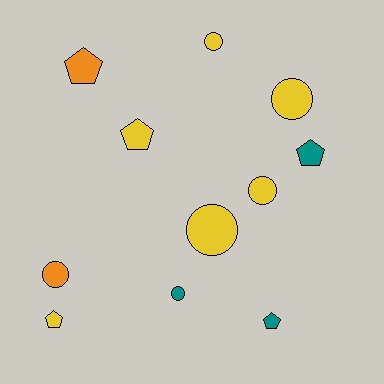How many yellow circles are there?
There are 4 yellow circles.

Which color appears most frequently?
Yellow, with 6 objects.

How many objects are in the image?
There are 11 objects.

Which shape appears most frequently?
Circle, with 6 objects.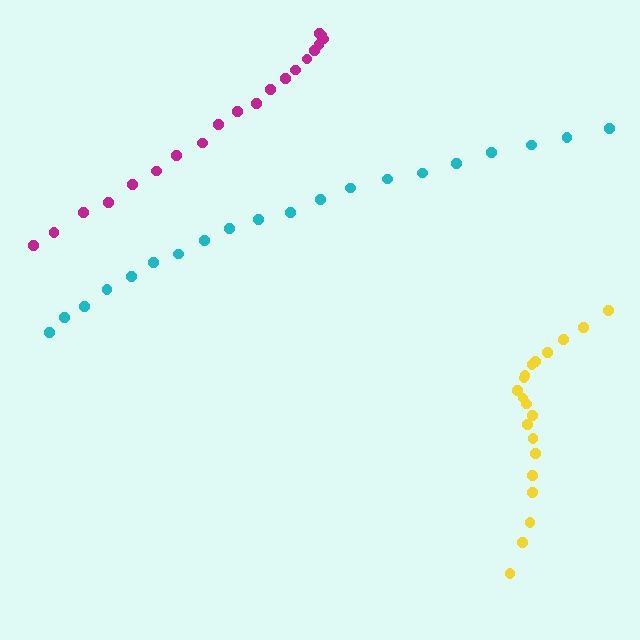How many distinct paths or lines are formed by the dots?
There are 3 distinct paths.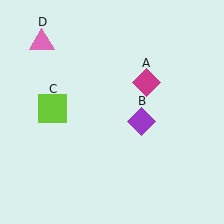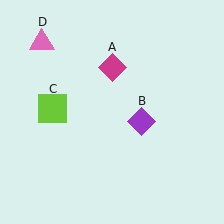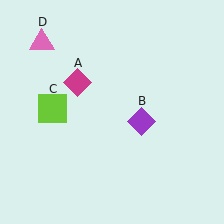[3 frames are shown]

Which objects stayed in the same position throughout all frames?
Purple diamond (object B) and lime square (object C) and pink triangle (object D) remained stationary.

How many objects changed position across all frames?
1 object changed position: magenta diamond (object A).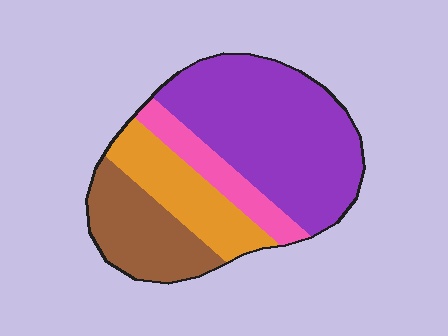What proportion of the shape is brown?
Brown takes up less than a quarter of the shape.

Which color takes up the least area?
Pink, at roughly 10%.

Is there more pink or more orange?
Orange.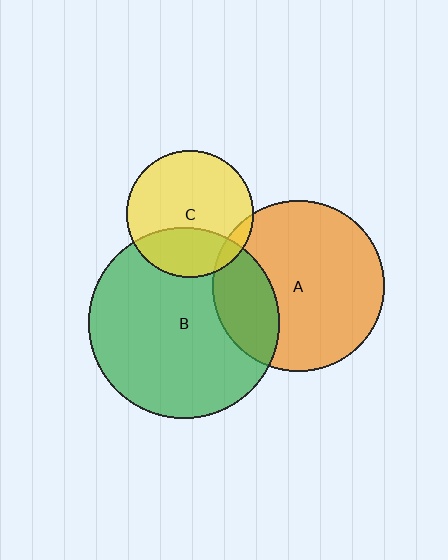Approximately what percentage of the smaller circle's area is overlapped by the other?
Approximately 30%.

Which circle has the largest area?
Circle B (green).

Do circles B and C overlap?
Yes.